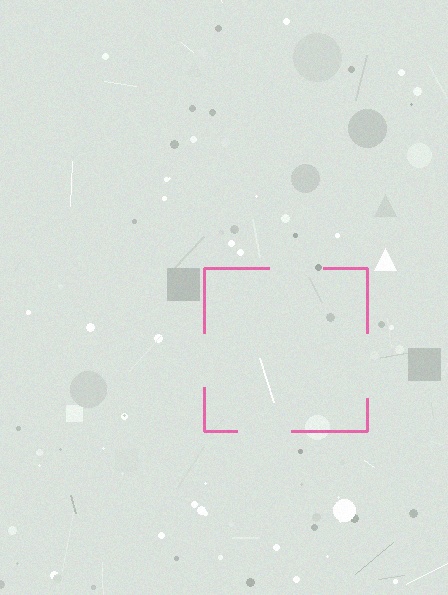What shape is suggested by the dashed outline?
The dashed outline suggests a square.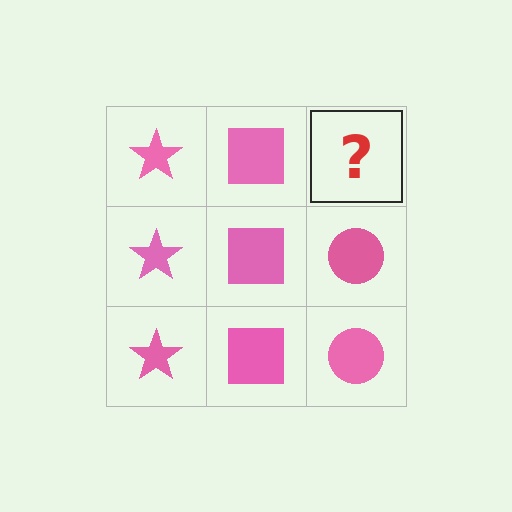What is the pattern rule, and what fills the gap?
The rule is that each column has a consistent shape. The gap should be filled with a pink circle.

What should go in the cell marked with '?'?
The missing cell should contain a pink circle.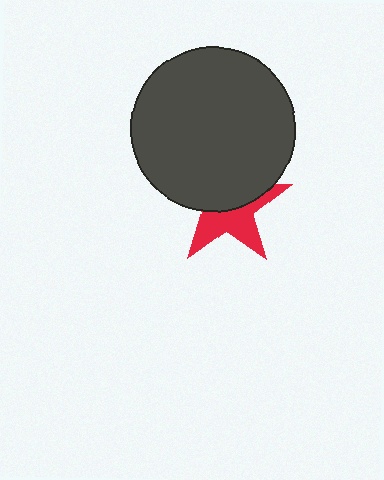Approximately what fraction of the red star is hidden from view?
Roughly 55% of the red star is hidden behind the dark gray circle.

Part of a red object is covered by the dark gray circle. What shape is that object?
It is a star.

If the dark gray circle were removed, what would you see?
You would see the complete red star.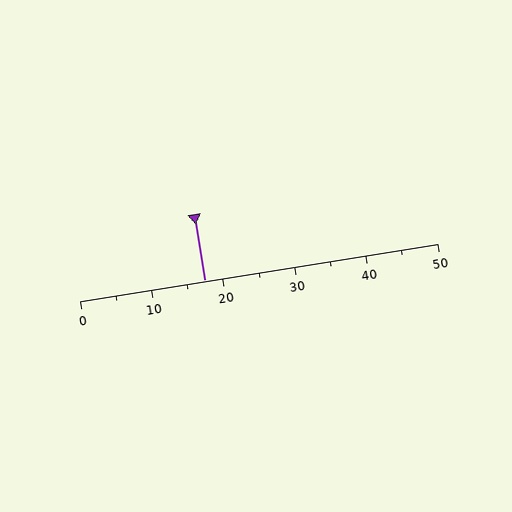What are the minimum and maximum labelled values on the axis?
The axis runs from 0 to 50.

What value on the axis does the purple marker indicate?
The marker indicates approximately 17.5.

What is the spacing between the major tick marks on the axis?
The major ticks are spaced 10 apart.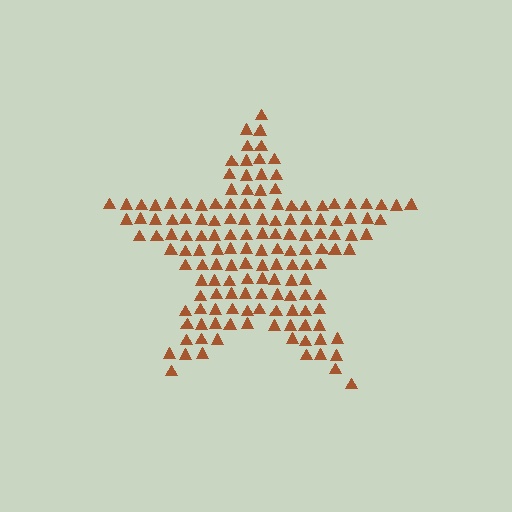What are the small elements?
The small elements are triangles.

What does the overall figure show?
The overall figure shows a star.